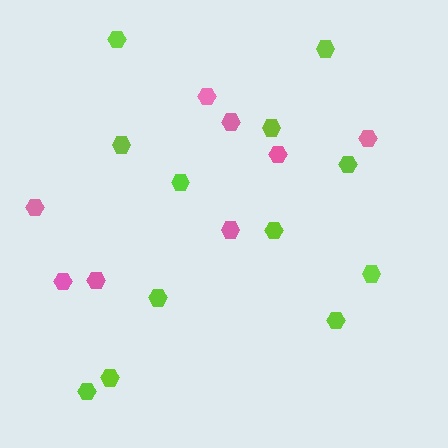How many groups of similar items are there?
There are 2 groups: one group of pink hexagons (8) and one group of lime hexagons (12).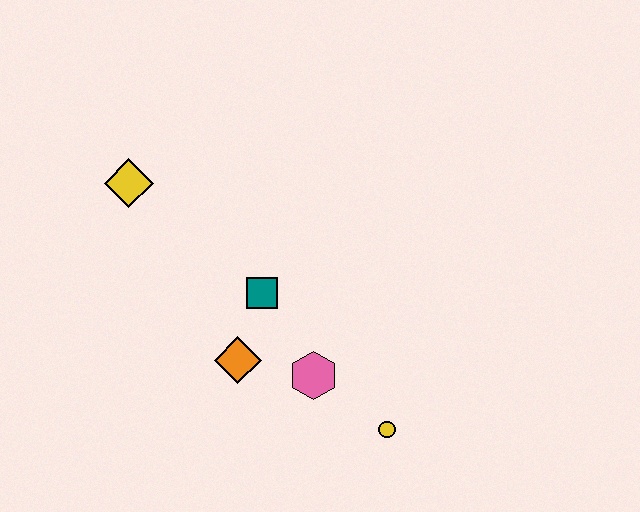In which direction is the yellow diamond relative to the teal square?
The yellow diamond is to the left of the teal square.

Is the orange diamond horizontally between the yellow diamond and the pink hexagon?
Yes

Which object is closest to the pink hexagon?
The orange diamond is closest to the pink hexagon.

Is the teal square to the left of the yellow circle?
Yes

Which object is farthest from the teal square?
The yellow circle is farthest from the teal square.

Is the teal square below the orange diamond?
No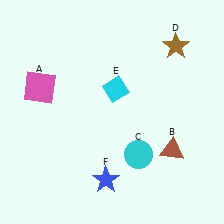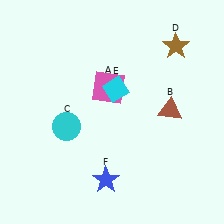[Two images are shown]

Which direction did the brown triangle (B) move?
The brown triangle (B) moved up.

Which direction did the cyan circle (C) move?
The cyan circle (C) moved left.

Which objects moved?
The objects that moved are: the pink square (A), the brown triangle (B), the cyan circle (C).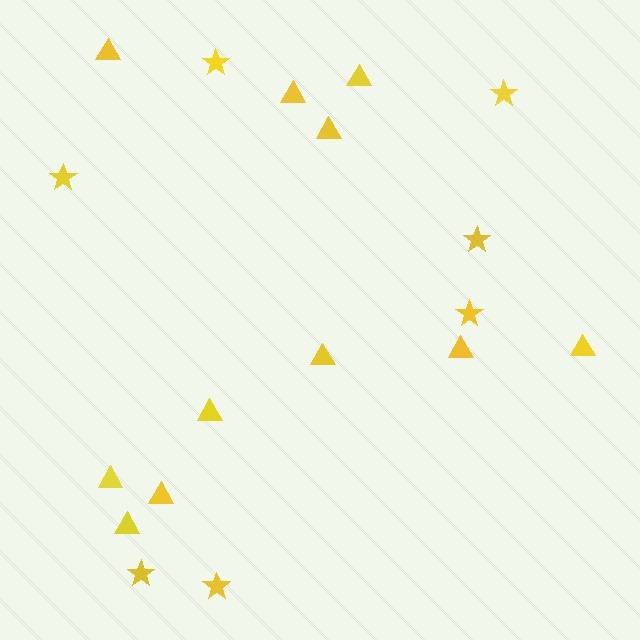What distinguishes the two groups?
There are 2 groups: one group of triangles (11) and one group of stars (7).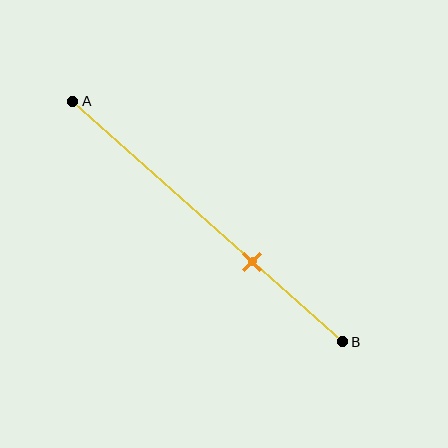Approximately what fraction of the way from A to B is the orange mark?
The orange mark is approximately 65% of the way from A to B.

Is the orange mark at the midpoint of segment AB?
No, the mark is at about 65% from A, not at the 50% midpoint.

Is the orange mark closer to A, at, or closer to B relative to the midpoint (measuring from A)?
The orange mark is closer to point B than the midpoint of segment AB.